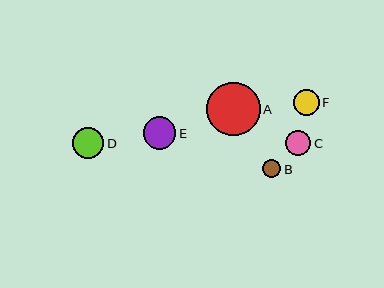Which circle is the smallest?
Circle B is the smallest with a size of approximately 18 pixels.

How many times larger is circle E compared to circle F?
Circle E is approximately 1.3 times the size of circle F.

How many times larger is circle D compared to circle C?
Circle D is approximately 1.2 times the size of circle C.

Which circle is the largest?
Circle A is the largest with a size of approximately 54 pixels.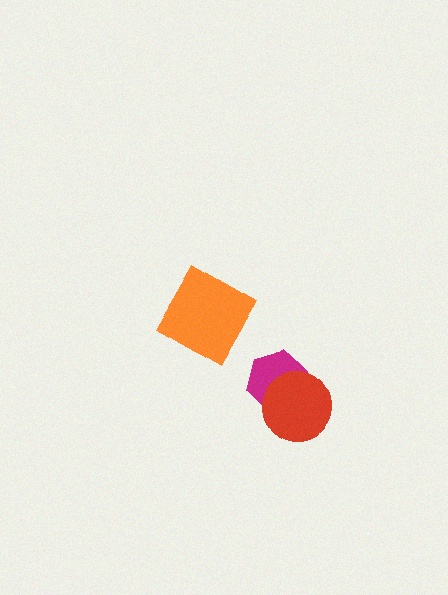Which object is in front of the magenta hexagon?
The red circle is in front of the magenta hexagon.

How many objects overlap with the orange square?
0 objects overlap with the orange square.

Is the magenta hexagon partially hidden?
Yes, it is partially covered by another shape.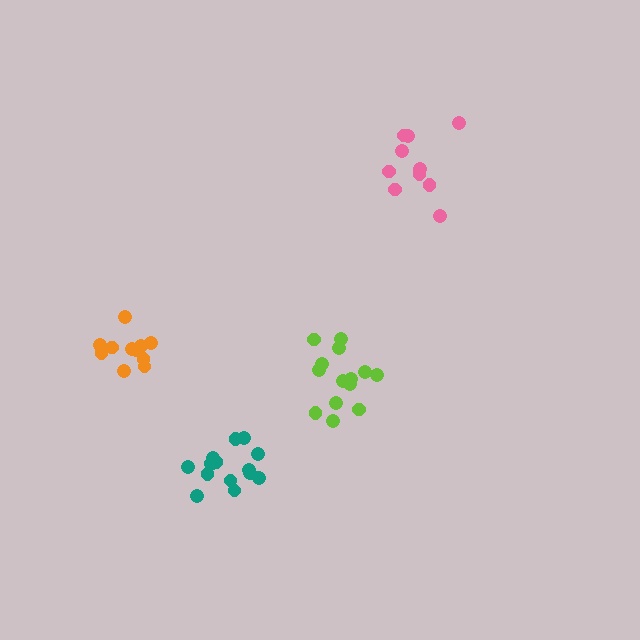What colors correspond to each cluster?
The clusters are colored: orange, teal, lime, pink.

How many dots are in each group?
Group 1: 11 dots, Group 2: 15 dots, Group 3: 14 dots, Group 4: 10 dots (50 total).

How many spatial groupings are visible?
There are 4 spatial groupings.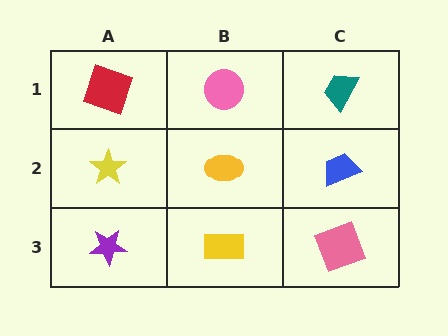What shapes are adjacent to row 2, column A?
A red square (row 1, column A), a purple star (row 3, column A), a yellow ellipse (row 2, column B).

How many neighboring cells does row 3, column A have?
2.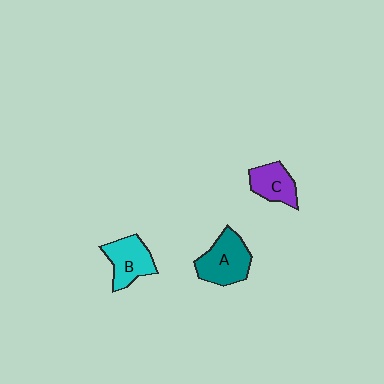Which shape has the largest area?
Shape A (teal).